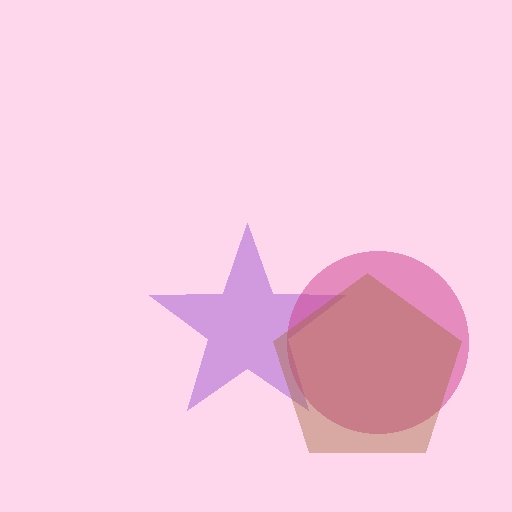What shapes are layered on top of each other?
The layered shapes are: a purple star, a magenta circle, a brown pentagon.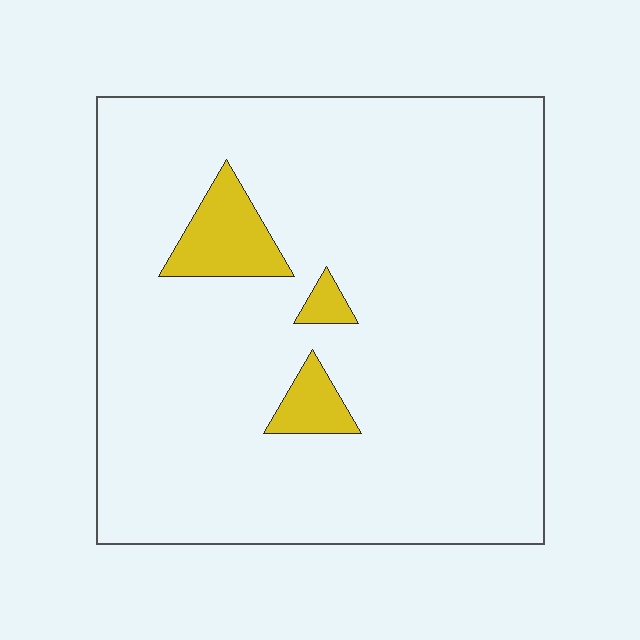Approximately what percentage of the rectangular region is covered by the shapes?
Approximately 5%.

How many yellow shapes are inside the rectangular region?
3.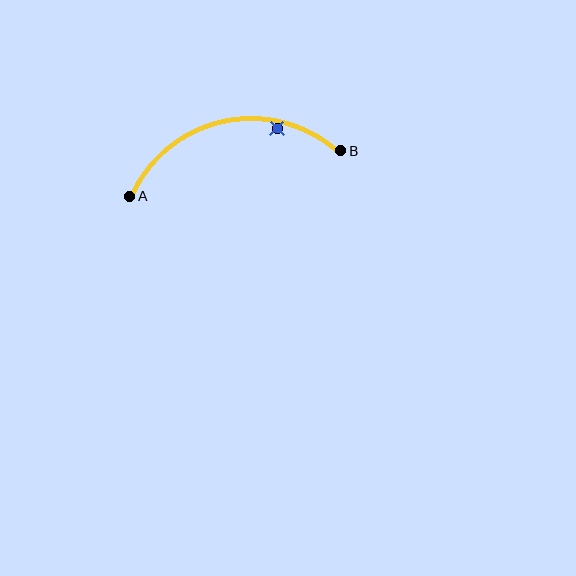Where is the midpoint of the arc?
The arc midpoint is the point on the curve farthest from the straight line joining A and B. It sits above that line.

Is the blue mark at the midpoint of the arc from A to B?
No — the blue mark does not lie on the arc at all. It sits slightly inside the curve.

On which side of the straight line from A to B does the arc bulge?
The arc bulges above the straight line connecting A and B.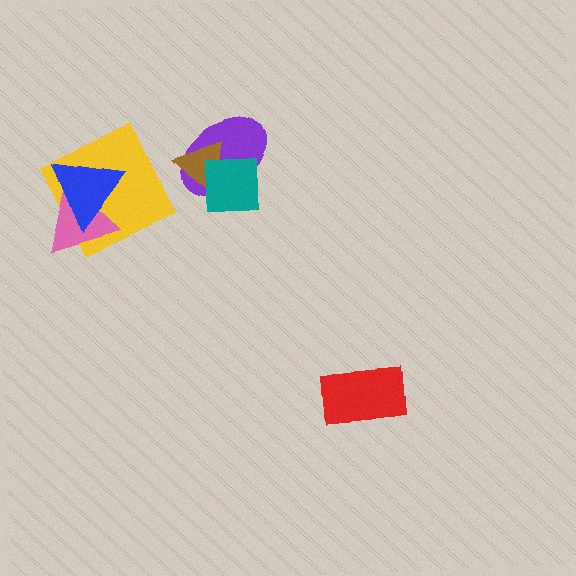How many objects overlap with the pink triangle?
2 objects overlap with the pink triangle.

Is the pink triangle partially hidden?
Yes, it is partially covered by another shape.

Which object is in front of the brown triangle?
The teal square is in front of the brown triangle.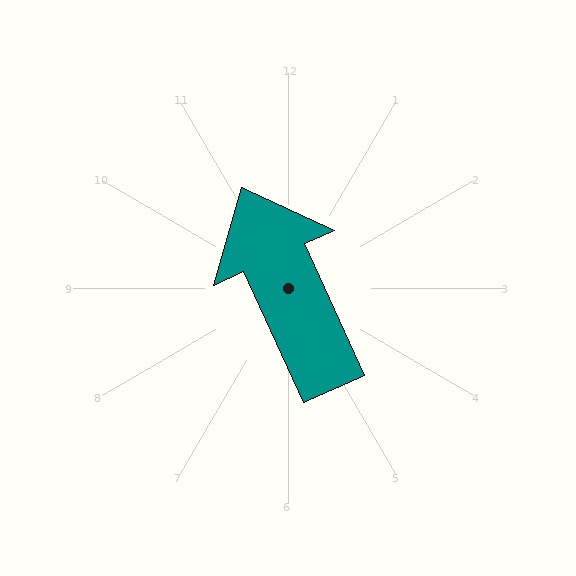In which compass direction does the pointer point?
Northwest.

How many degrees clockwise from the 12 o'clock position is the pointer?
Approximately 335 degrees.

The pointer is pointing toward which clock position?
Roughly 11 o'clock.